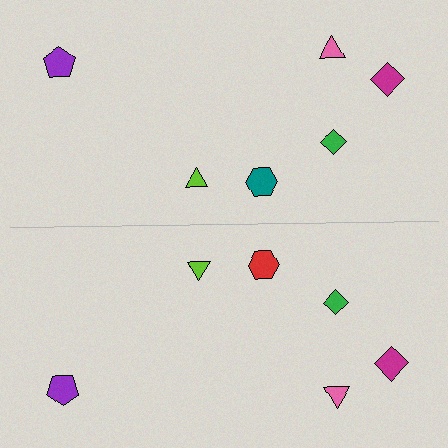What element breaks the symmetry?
The red hexagon on the bottom side breaks the symmetry — its mirror counterpart is teal.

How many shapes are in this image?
There are 12 shapes in this image.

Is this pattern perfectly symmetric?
No, the pattern is not perfectly symmetric. The red hexagon on the bottom side breaks the symmetry — its mirror counterpart is teal.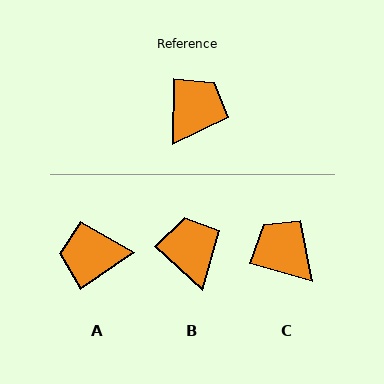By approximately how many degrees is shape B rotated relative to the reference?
Approximately 49 degrees counter-clockwise.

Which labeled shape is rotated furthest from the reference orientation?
A, about 125 degrees away.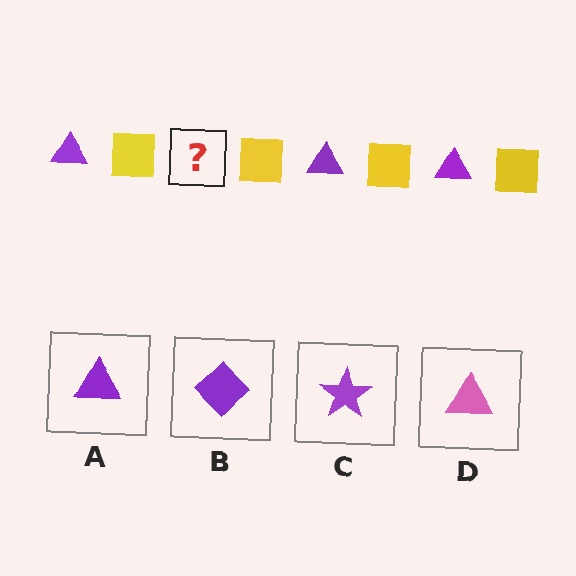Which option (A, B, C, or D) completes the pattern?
A.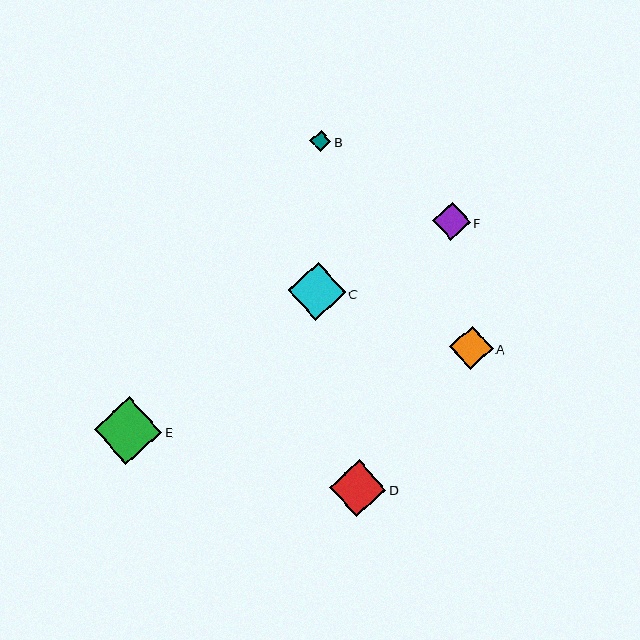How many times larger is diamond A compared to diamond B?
Diamond A is approximately 2.0 times the size of diamond B.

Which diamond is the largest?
Diamond E is the largest with a size of approximately 68 pixels.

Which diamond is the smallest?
Diamond B is the smallest with a size of approximately 21 pixels.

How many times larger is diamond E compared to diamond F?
Diamond E is approximately 1.8 times the size of diamond F.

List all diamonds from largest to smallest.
From largest to smallest: E, C, D, A, F, B.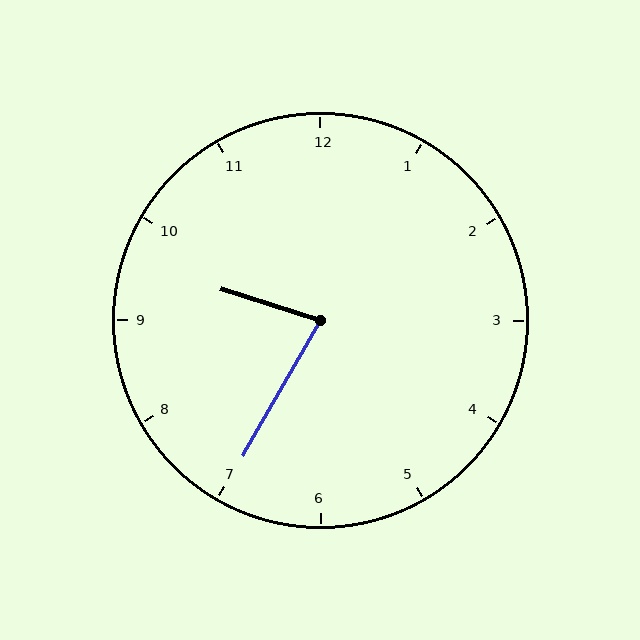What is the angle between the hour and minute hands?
Approximately 78 degrees.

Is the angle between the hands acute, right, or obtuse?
It is acute.